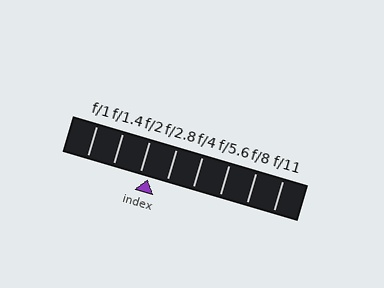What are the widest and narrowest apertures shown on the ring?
The widest aperture shown is f/1 and the narrowest is f/11.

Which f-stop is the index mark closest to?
The index mark is closest to f/2.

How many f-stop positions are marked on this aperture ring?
There are 8 f-stop positions marked.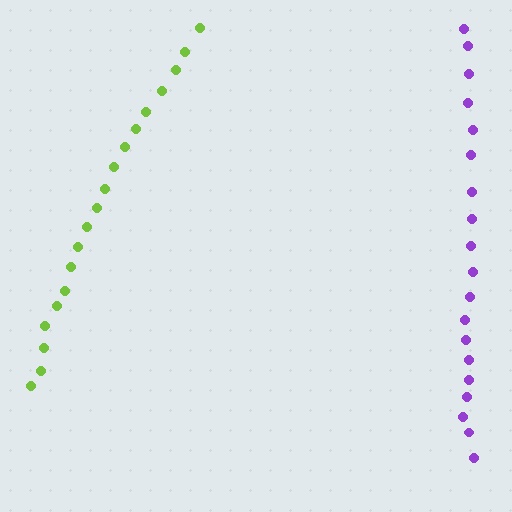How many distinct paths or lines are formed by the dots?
There are 2 distinct paths.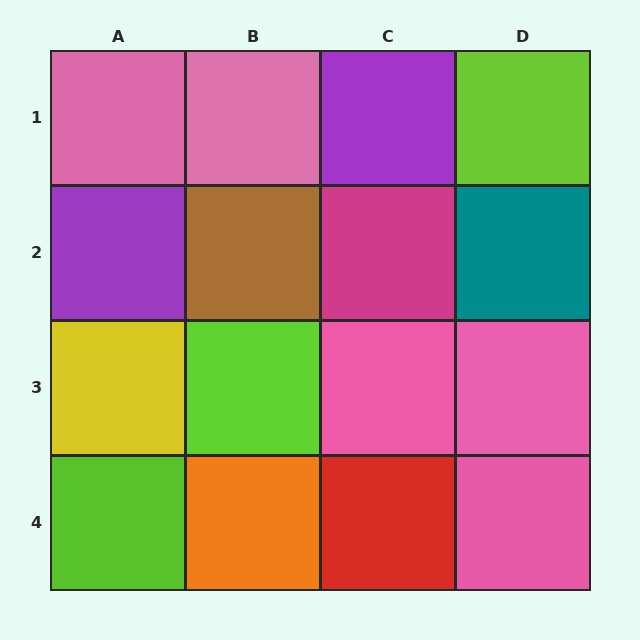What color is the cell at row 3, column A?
Yellow.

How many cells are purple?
2 cells are purple.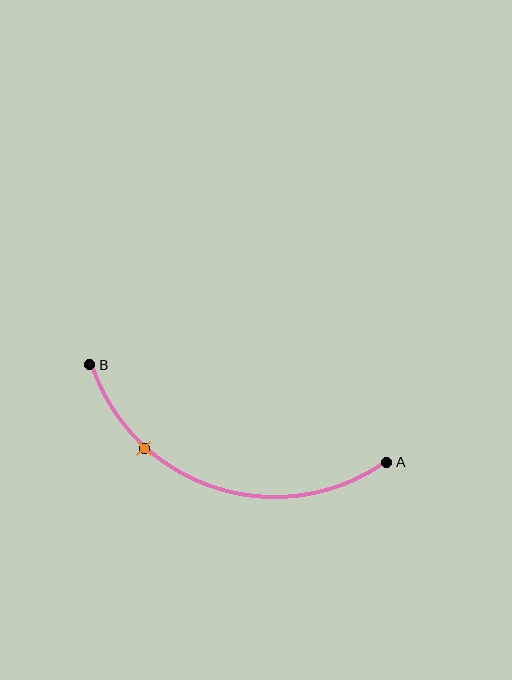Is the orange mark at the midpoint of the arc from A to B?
No. The orange mark lies on the arc but is closer to endpoint B. The arc midpoint would be at the point on the curve equidistant along the arc from both A and B.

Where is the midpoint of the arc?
The arc midpoint is the point on the curve farthest from the straight line joining A and B. It sits below that line.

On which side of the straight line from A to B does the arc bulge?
The arc bulges below the straight line connecting A and B.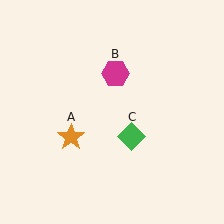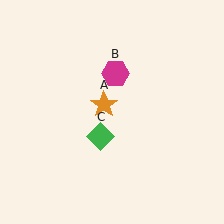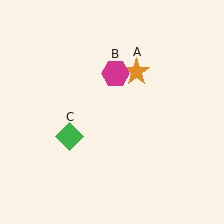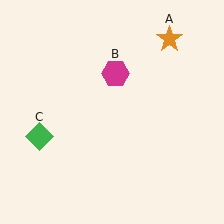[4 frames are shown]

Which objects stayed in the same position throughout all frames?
Magenta hexagon (object B) remained stationary.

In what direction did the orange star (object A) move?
The orange star (object A) moved up and to the right.